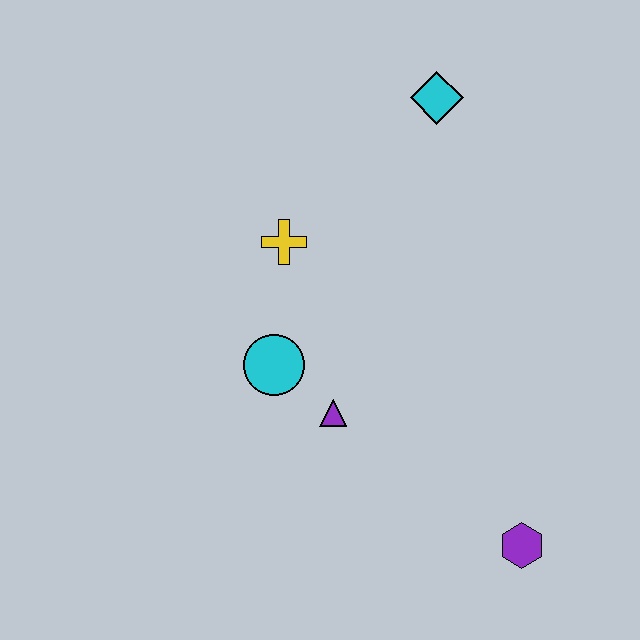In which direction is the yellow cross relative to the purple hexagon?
The yellow cross is above the purple hexagon.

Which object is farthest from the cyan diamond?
The purple hexagon is farthest from the cyan diamond.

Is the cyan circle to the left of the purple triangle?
Yes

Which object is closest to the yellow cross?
The cyan circle is closest to the yellow cross.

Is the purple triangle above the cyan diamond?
No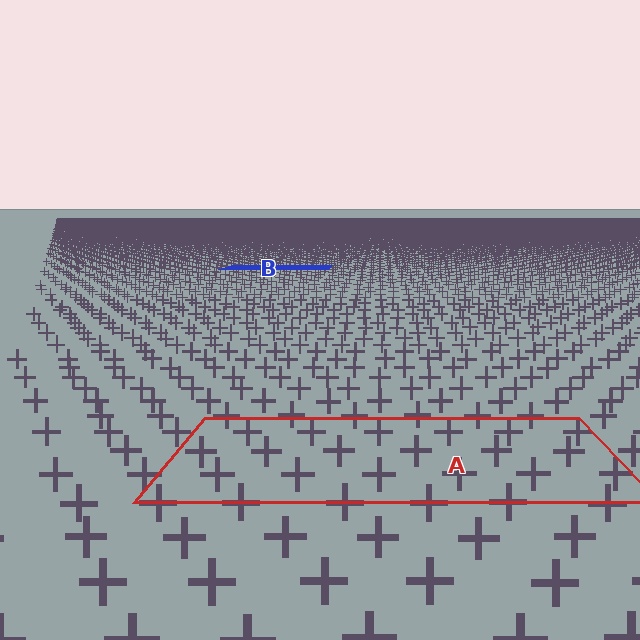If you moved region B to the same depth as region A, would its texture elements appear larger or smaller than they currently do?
They would appear larger. At a closer depth, the same texture elements are projected at a bigger on-screen size.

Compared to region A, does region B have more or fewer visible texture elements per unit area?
Region B has more texture elements per unit area — they are packed more densely because it is farther away.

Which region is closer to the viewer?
Region A is closer. The texture elements there are larger and more spread out.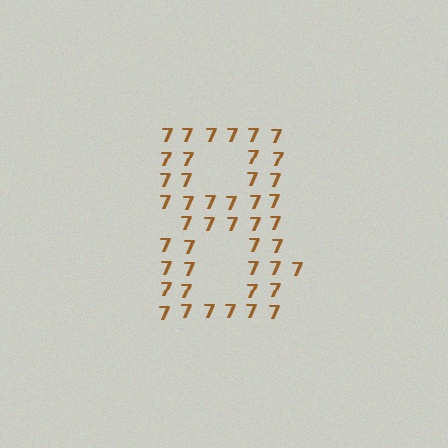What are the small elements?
The small elements are digit 7's.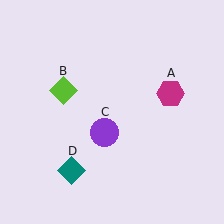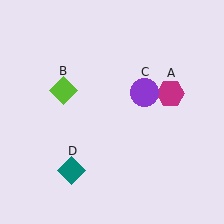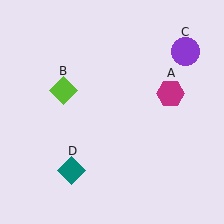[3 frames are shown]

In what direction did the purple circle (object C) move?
The purple circle (object C) moved up and to the right.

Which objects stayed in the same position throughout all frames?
Magenta hexagon (object A) and lime diamond (object B) and teal diamond (object D) remained stationary.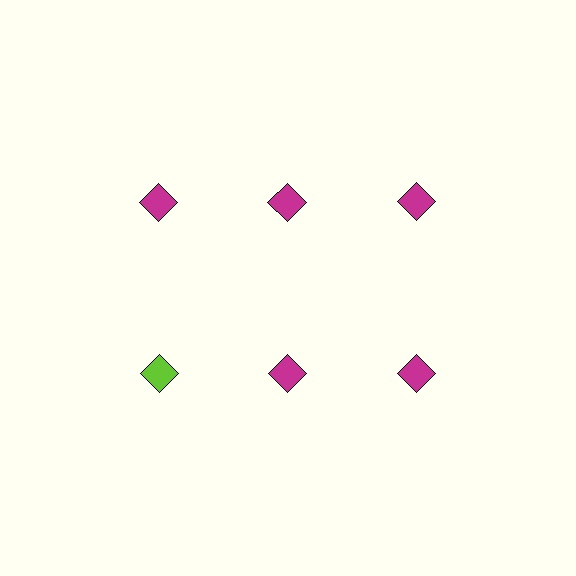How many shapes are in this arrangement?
There are 6 shapes arranged in a grid pattern.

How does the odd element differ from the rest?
It has a different color: lime instead of magenta.